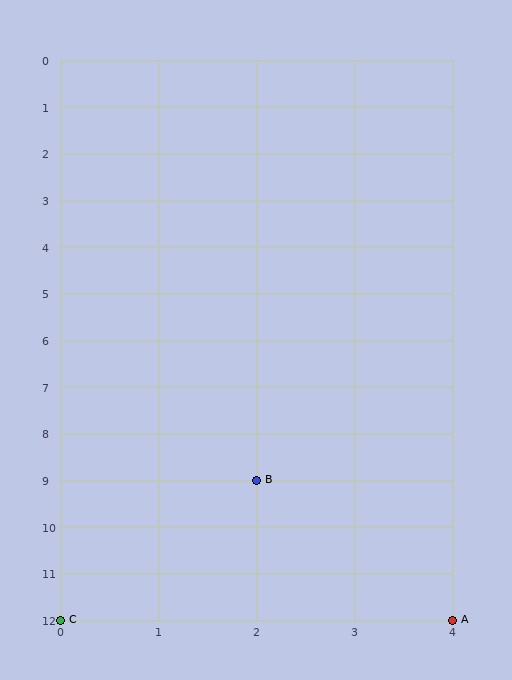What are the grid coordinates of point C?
Point C is at grid coordinates (0, 12).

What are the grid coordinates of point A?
Point A is at grid coordinates (4, 12).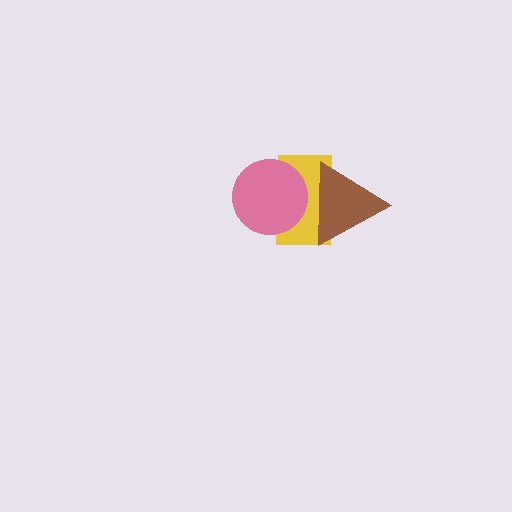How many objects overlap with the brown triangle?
2 objects overlap with the brown triangle.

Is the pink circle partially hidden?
No, no other shape covers it.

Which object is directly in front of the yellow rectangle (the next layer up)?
The brown triangle is directly in front of the yellow rectangle.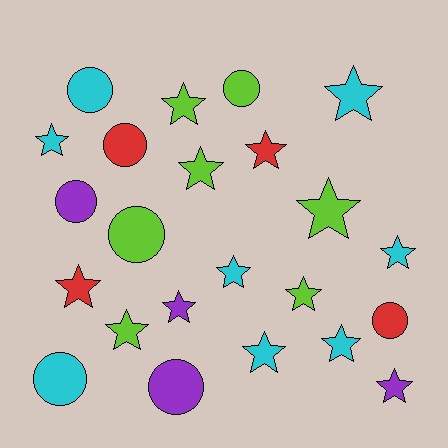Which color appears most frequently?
Cyan, with 8 objects.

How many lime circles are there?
There are 2 lime circles.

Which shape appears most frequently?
Star, with 15 objects.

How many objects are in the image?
There are 23 objects.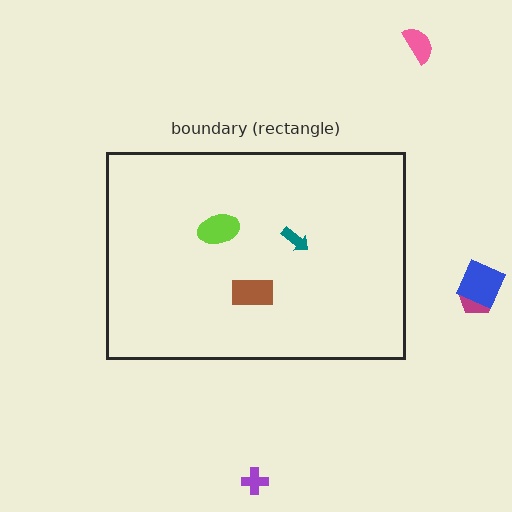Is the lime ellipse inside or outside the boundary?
Inside.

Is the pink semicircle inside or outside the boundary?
Outside.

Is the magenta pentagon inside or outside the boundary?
Outside.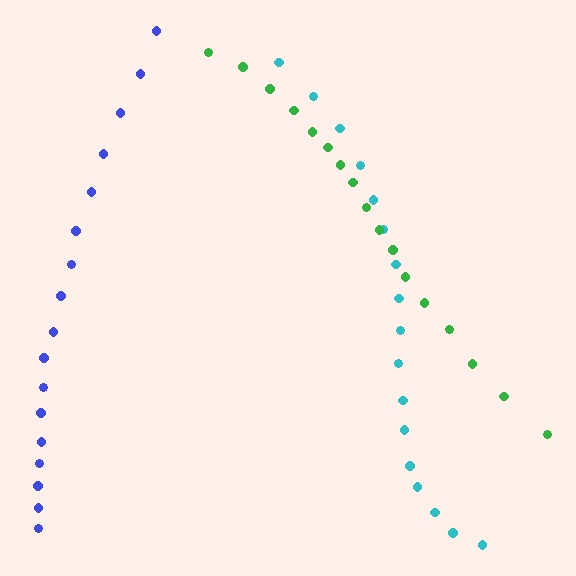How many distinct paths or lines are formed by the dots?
There are 3 distinct paths.